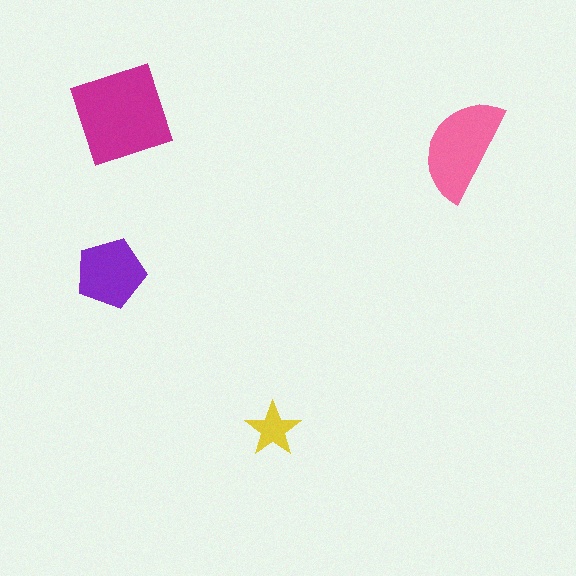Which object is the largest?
The magenta square.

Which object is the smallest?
The yellow star.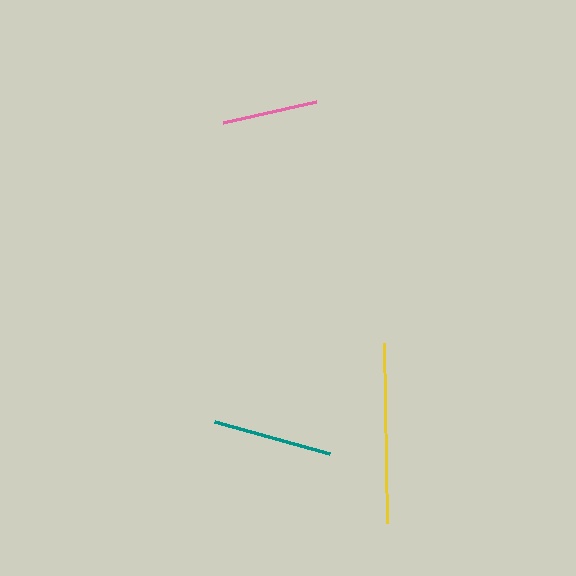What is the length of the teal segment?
The teal segment is approximately 120 pixels long.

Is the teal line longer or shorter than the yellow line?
The yellow line is longer than the teal line.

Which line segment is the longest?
The yellow line is the longest at approximately 180 pixels.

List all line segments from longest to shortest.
From longest to shortest: yellow, teal, pink.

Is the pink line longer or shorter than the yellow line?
The yellow line is longer than the pink line.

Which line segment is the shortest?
The pink line is the shortest at approximately 95 pixels.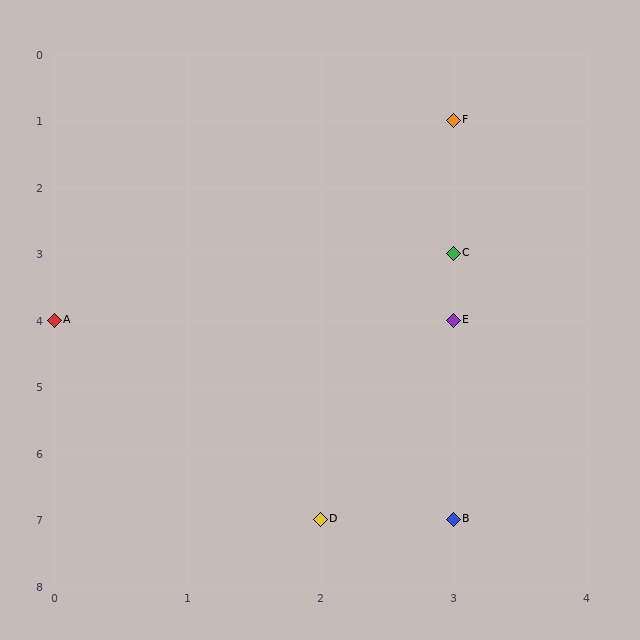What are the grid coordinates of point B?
Point B is at grid coordinates (3, 7).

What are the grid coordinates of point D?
Point D is at grid coordinates (2, 7).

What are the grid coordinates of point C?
Point C is at grid coordinates (3, 3).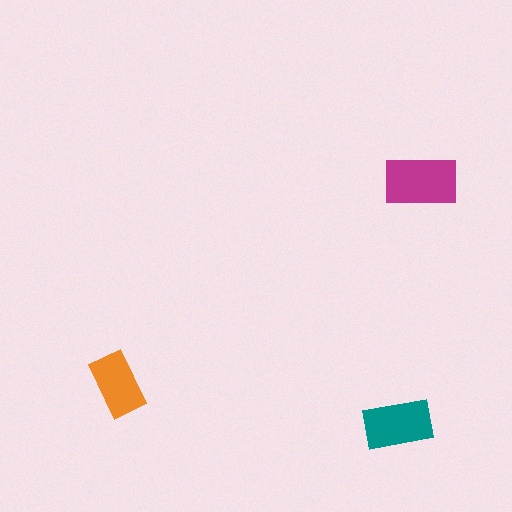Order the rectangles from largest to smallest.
the magenta one, the teal one, the orange one.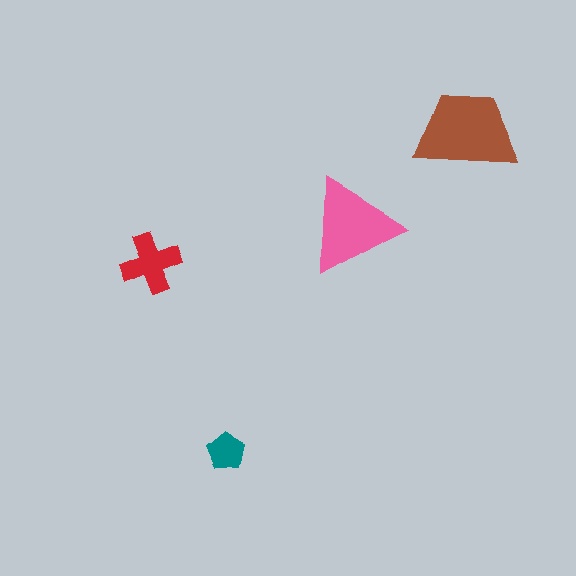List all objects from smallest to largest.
The teal pentagon, the red cross, the pink triangle, the brown trapezoid.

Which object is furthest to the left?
The red cross is leftmost.